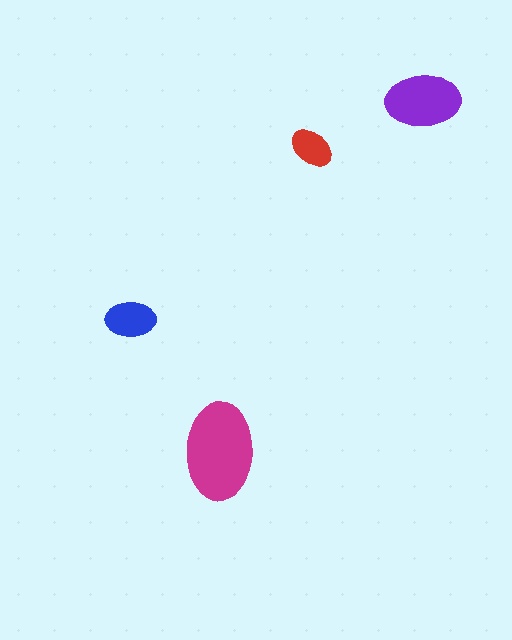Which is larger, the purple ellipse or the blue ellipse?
The purple one.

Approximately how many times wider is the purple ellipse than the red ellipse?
About 1.5 times wider.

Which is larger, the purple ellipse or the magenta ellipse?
The magenta one.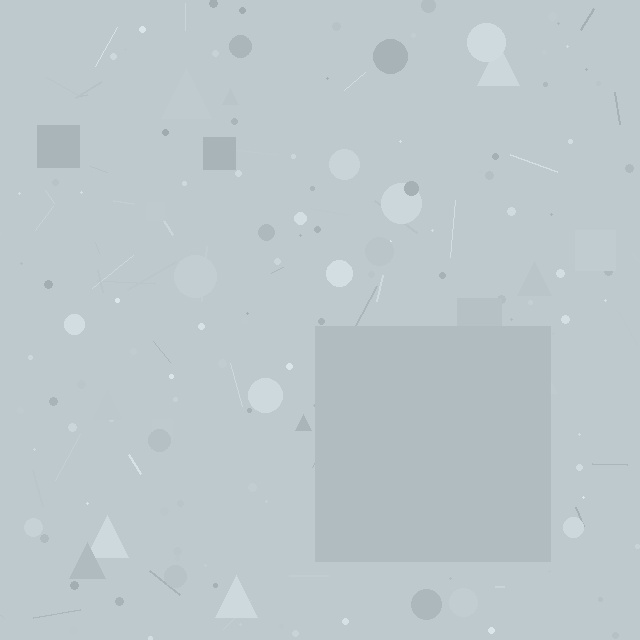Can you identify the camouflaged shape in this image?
The camouflaged shape is a square.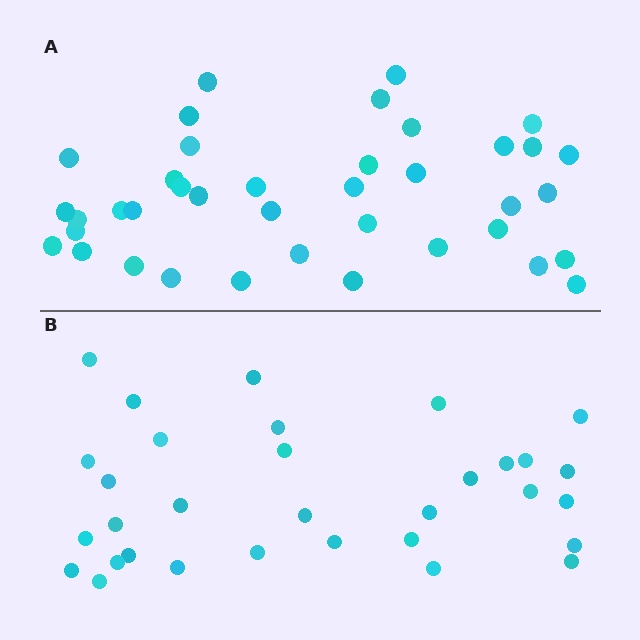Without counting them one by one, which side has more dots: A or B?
Region A (the top region) has more dots.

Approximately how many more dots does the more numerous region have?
Region A has roughly 8 or so more dots than region B.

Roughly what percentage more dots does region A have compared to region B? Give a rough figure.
About 20% more.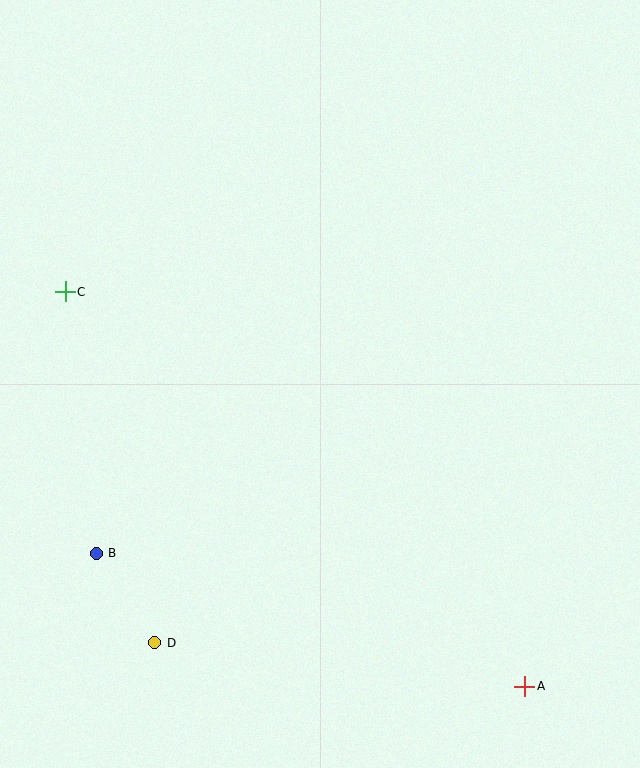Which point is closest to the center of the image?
Point C at (65, 292) is closest to the center.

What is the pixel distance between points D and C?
The distance between D and C is 362 pixels.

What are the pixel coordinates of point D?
Point D is at (155, 643).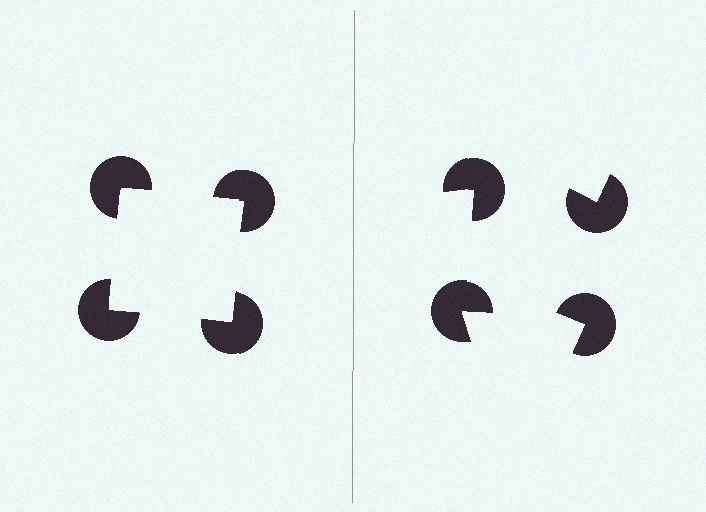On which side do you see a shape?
An illusory square appears on the left side. On the right side the wedge cuts are rotated, so no coherent shape forms.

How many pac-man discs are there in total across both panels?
8 — 4 on each side.